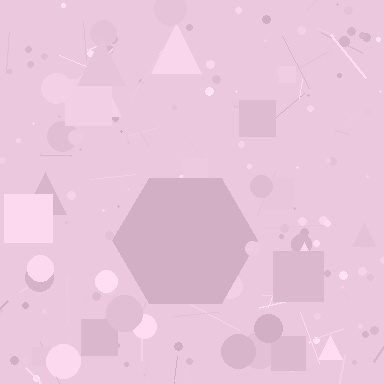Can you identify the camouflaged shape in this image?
The camouflaged shape is a hexagon.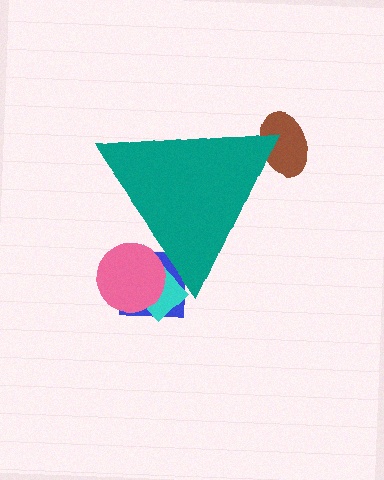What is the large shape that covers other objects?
A teal triangle.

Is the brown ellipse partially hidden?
Yes, the brown ellipse is partially hidden behind the teal triangle.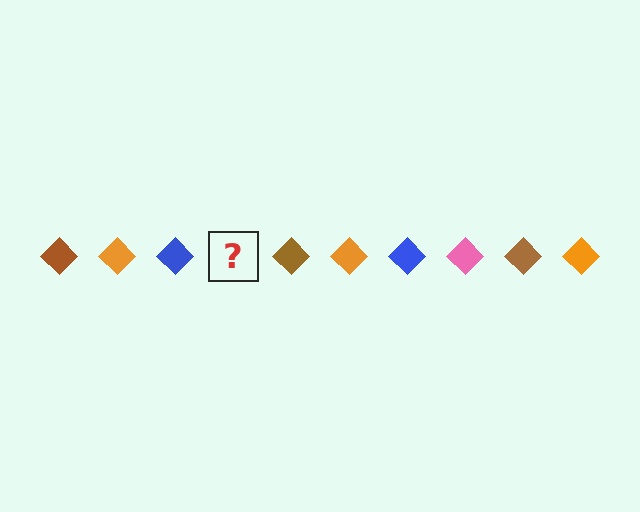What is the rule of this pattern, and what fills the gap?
The rule is that the pattern cycles through brown, orange, blue, pink diamonds. The gap should be filled with a pink diamond.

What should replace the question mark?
The question mark should be replaced with a pink diamond.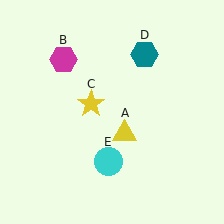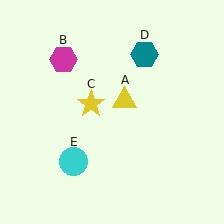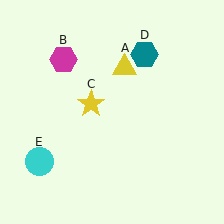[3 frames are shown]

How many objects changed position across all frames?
2 objects changed position: yellow triangle (object A), cyan circle (object E).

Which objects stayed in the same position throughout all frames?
Magenta hexagon (object B) and yellow star (object C) and teal hexagon (object D) remained stationary.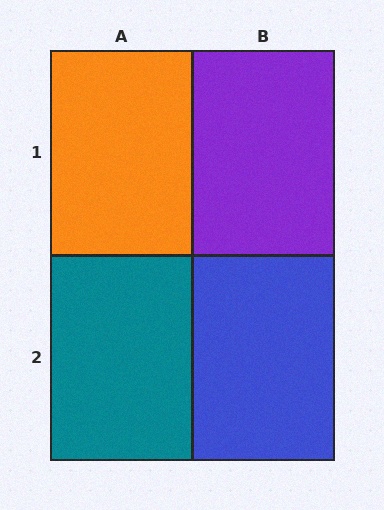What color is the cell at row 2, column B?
Blue.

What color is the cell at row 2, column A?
Teal.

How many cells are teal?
1 cell is teal.